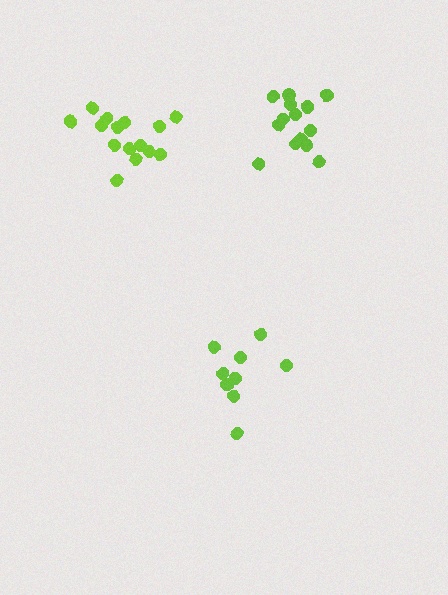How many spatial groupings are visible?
There are 3 spatial groupings.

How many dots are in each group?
Group 1: 14 dots, Group 2: 15 dots, Group 3: 10 dots (39 total).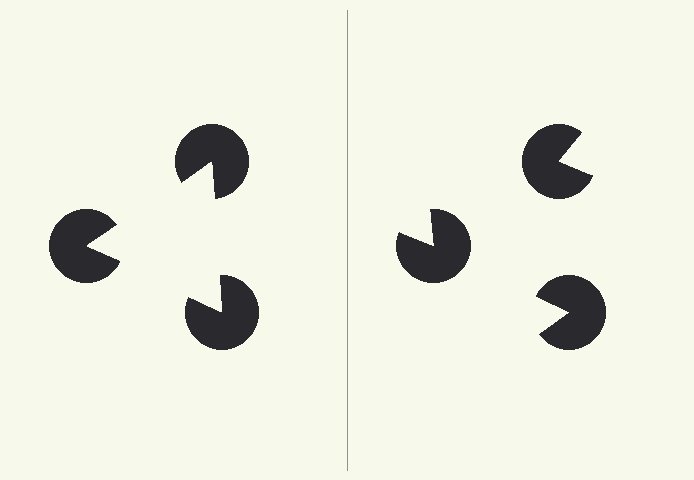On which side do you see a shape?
An illusory triangle appears on the left side. On the right side the wedge cuts are rotated, so no coherent shape forms.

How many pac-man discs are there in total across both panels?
6 — 3 on each side.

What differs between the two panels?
The pac-man discs are positioned identically on both sides; only the wedge orientations differ. On the left they align to a triangle; on the right they are misaligned.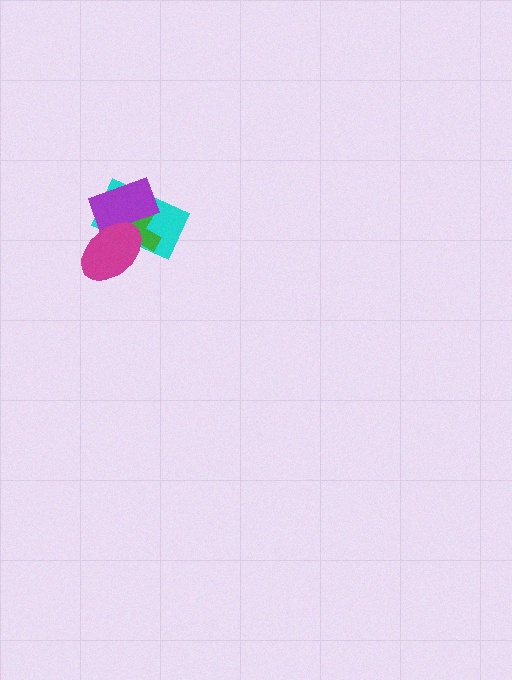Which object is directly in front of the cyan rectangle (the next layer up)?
The green cross is directly in front of the cyan rectangle.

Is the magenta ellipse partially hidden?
No, no other shape covers it.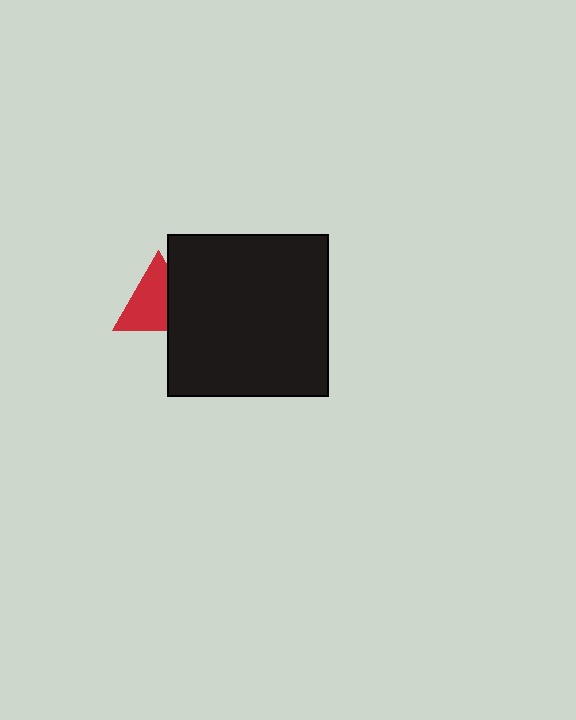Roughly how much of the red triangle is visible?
Most of it is visible (roughly 67%).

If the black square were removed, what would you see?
You would see the complete red triangle.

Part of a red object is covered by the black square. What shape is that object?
It is a triangle.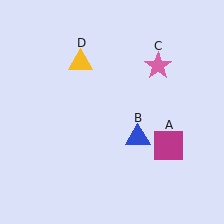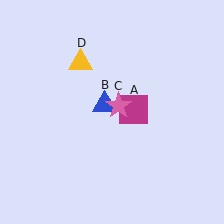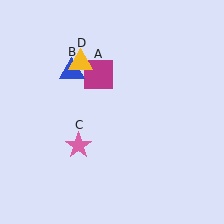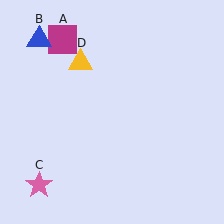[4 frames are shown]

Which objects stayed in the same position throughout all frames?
Yellow triangle (object D) remained stationary.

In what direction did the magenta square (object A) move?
The magenta square (object A) moved up and to the left.